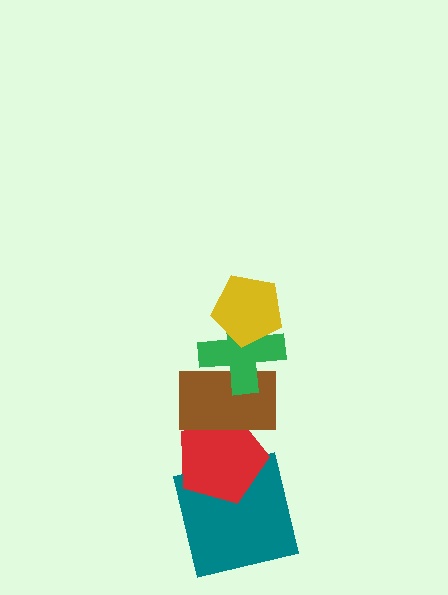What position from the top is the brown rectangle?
The brown rectangle is 3rd from the top.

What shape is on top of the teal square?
The red pentagon is on top of the teal square.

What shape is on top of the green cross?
The yellow pentagon is on top of the green cross.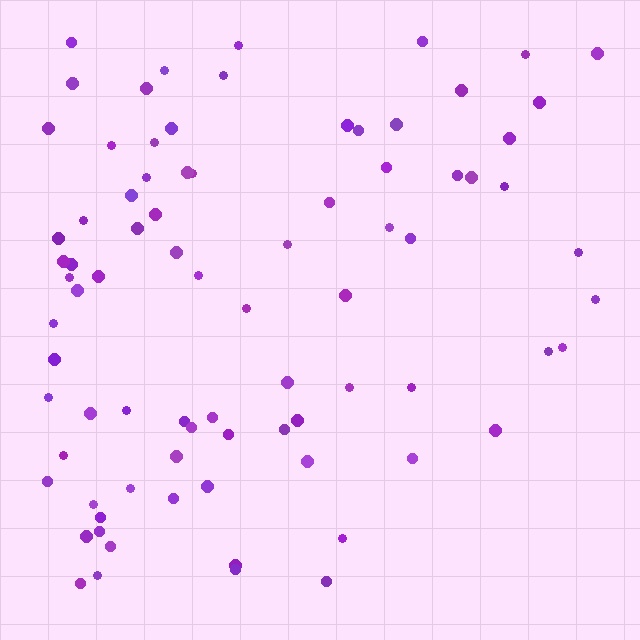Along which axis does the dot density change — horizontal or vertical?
Horizontal.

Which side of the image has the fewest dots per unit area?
The right.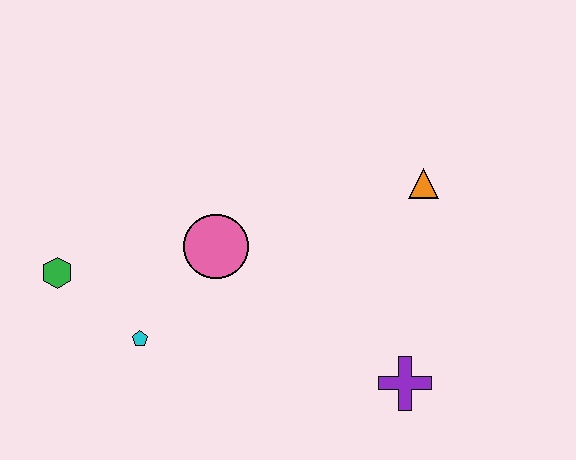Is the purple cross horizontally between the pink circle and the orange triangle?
Yes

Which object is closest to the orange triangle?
The purple cross is closest to the orange triangle.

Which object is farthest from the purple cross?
The green hexagon is farthest from the purple cross.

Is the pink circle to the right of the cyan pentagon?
Yes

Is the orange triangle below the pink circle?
No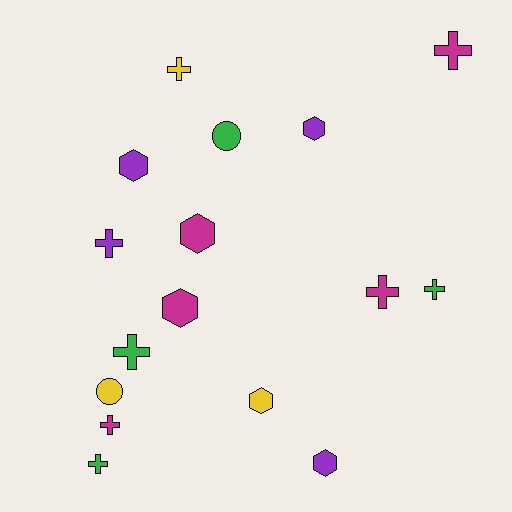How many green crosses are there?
There are 3 green crosses.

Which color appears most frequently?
Magenta, with 5 objects.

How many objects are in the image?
There are 16 objects.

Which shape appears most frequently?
Cross, with 8 objects.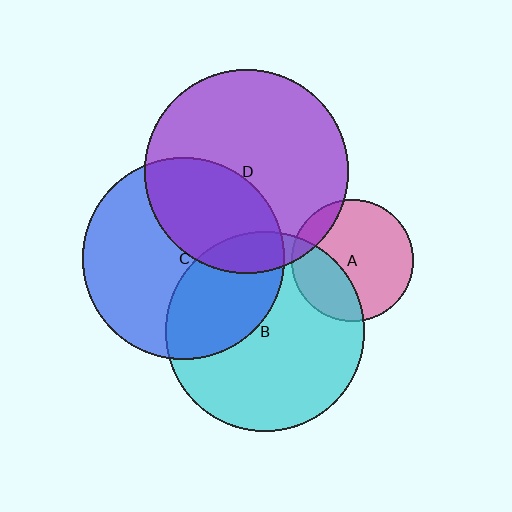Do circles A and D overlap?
Yes.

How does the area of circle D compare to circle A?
Approximately 2.8 times.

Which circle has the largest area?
Circle D (purple).